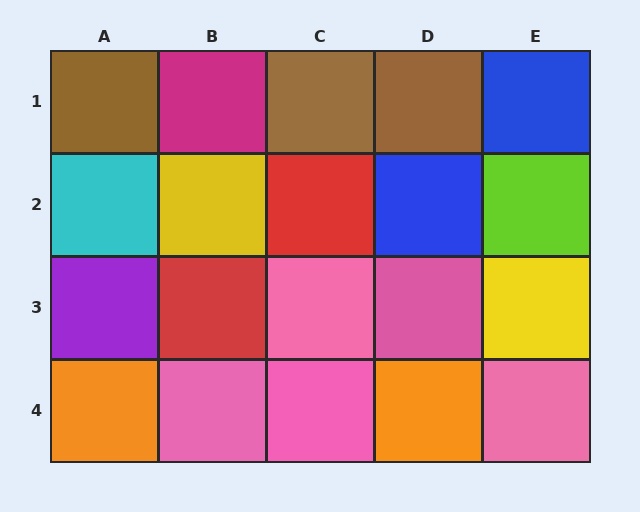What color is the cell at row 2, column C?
Red.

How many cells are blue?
2 cells are blue.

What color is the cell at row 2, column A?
Cyan.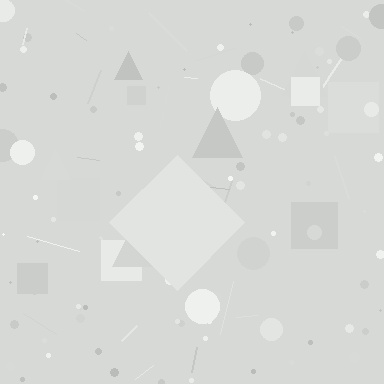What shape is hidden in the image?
A diamond is hidden in the image.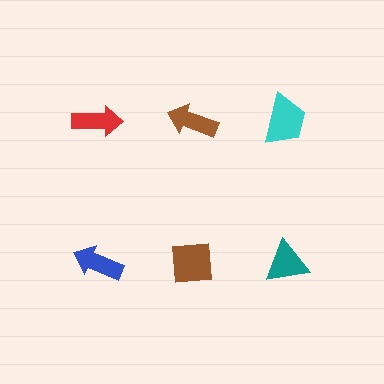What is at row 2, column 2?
A brown square.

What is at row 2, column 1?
A blue arrow.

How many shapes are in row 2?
3 shapes.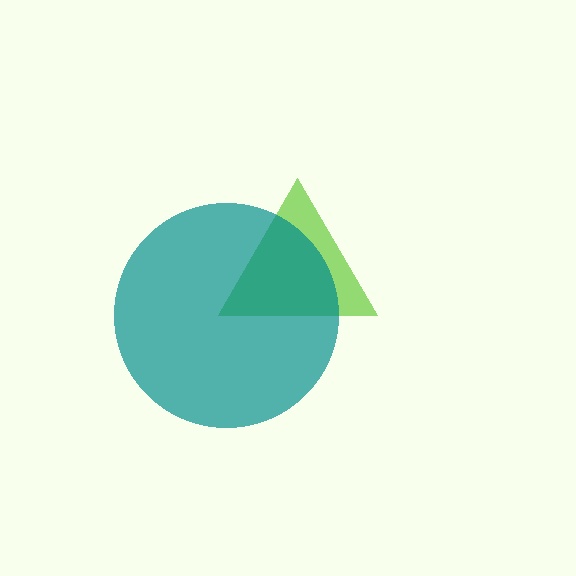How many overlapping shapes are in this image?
There are 2 overlapping shapes in the image.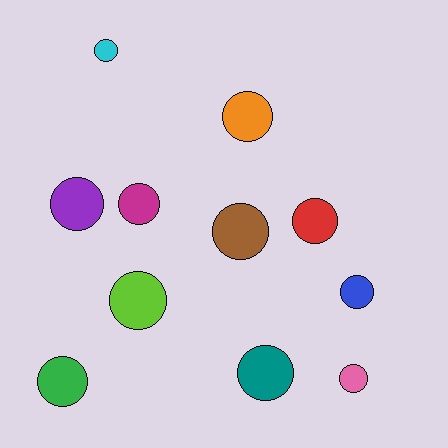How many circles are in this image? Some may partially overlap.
There are 11 circles.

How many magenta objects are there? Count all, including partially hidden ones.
There is 1 magenta object.